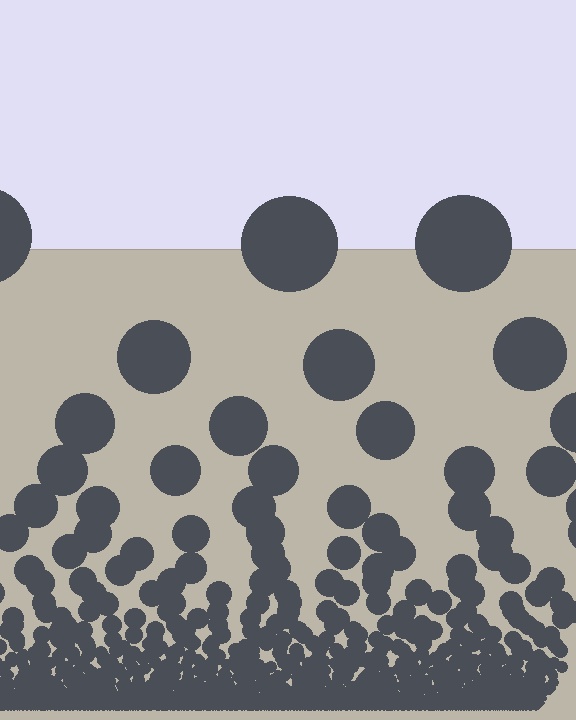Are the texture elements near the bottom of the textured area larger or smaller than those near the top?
Smaller. The gradient is inverted — elements near the bottom are smaller and denser.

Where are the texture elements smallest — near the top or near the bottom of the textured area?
Near the bottom.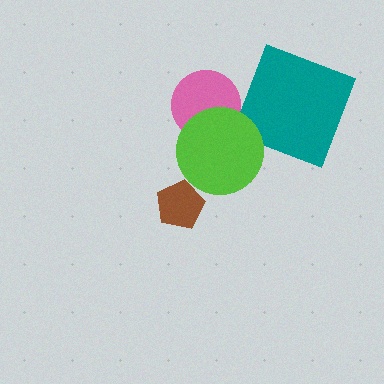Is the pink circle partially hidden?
Yes, it is partially covered by another shape.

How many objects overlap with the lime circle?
1 object overlaps with the lime circle.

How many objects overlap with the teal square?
0 objects overlap with the teal square.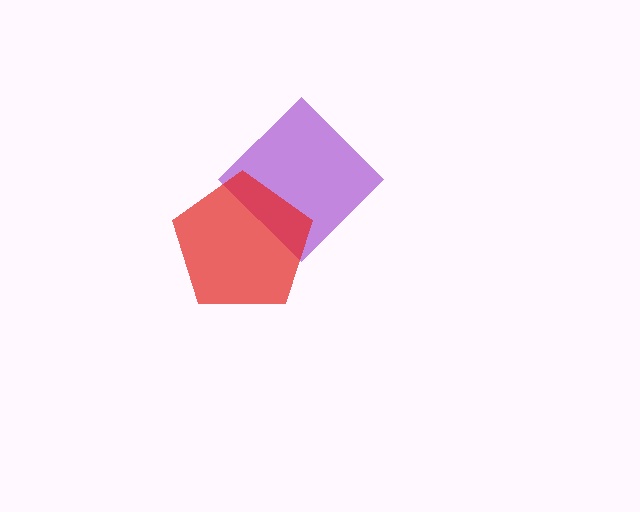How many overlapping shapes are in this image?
There are 2 overlapping shapes in the image.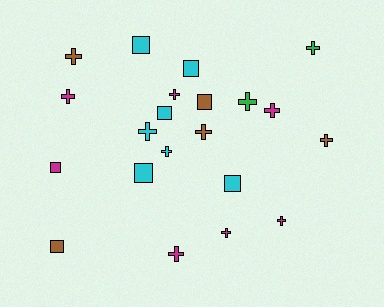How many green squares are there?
There are no green squares.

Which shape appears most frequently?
Cross, with 13 objects.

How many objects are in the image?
There are 21 objects.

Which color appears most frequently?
Cyan, with 7 objects.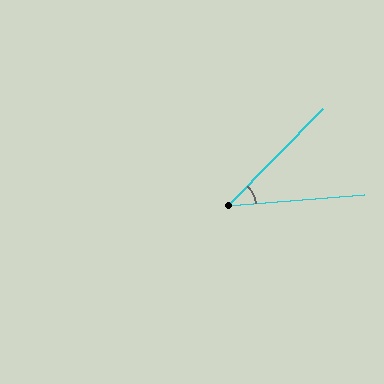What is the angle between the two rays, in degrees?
Approximately 41 degrees.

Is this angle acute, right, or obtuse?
It is acute.